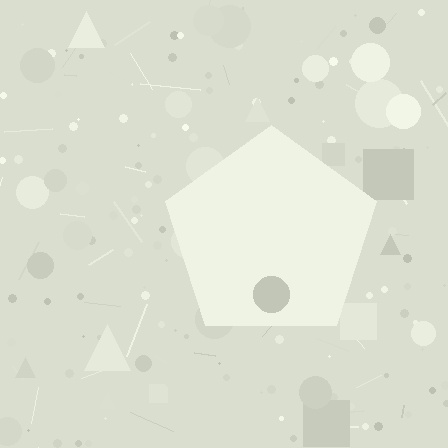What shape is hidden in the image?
A pentagon is hidden in the image.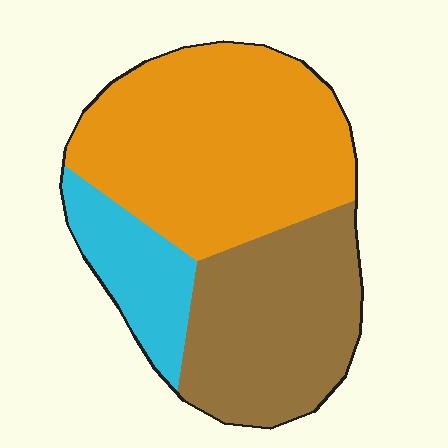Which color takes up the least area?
Cyan, at roughly 15%.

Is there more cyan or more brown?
Brown.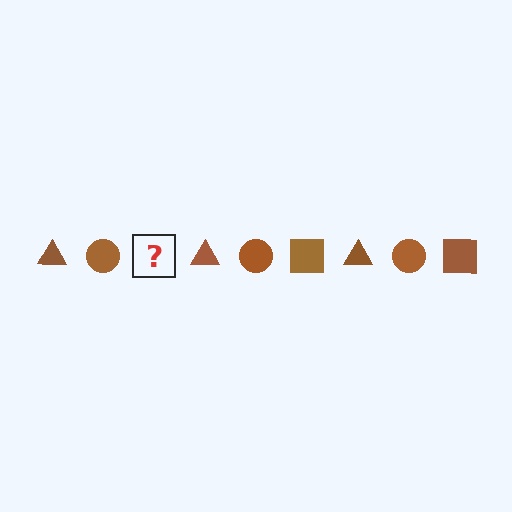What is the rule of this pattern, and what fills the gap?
The rule is that the pattern cycles through triangle, circle, square shapes in brown. The gap should be filled with a brown square.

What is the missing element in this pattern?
The missing element is a brown square.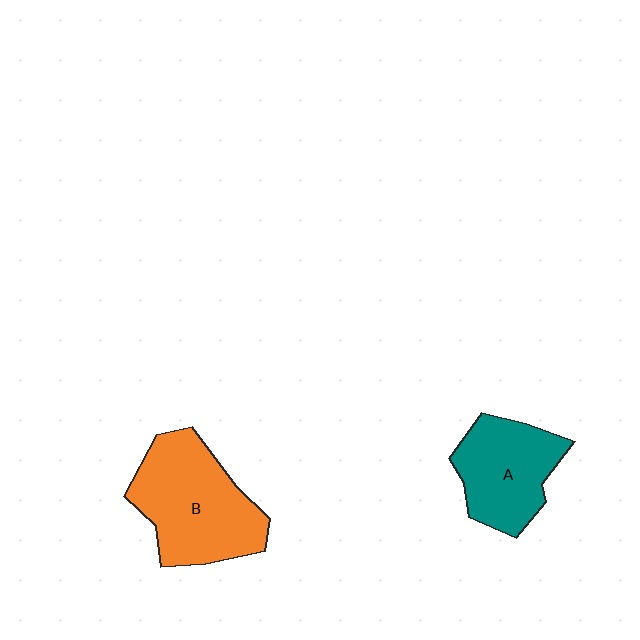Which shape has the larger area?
Shape B (orange).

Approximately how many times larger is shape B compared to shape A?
Approximately 1.4 times.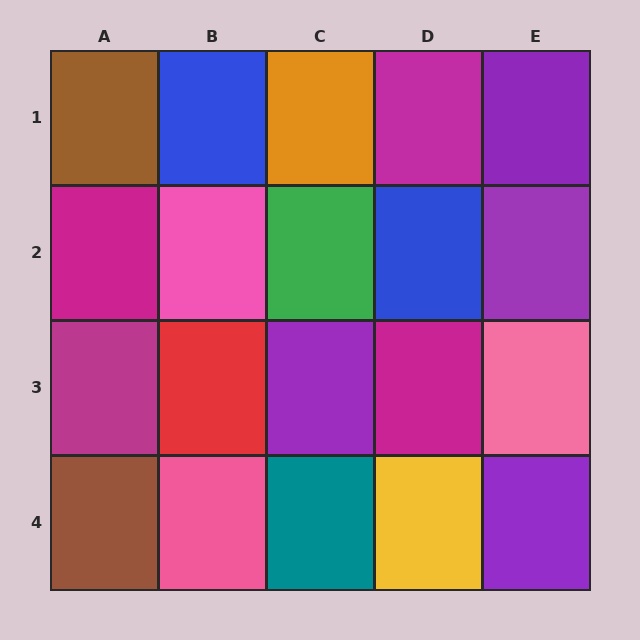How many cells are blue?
2 cells are blue.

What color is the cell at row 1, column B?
Blue.